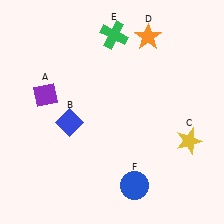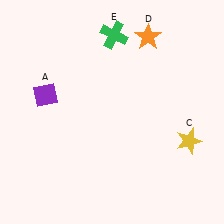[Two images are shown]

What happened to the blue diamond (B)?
The blue diamond (B) was removed in Image 2. It was in the bottom-left area of Image 1.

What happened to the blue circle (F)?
The blue circle (F) was removed in Image 2. It was in the bottom-right area of Image 1.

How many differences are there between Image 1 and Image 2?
There are 2 differences between the two images.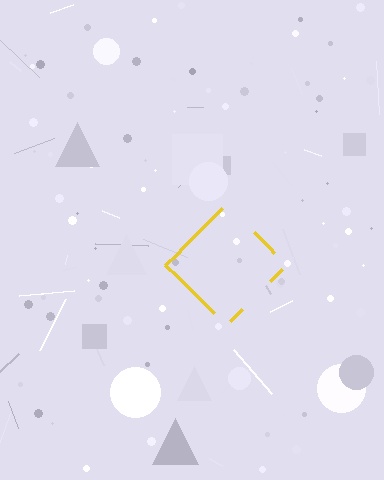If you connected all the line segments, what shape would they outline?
They would outline a diamond.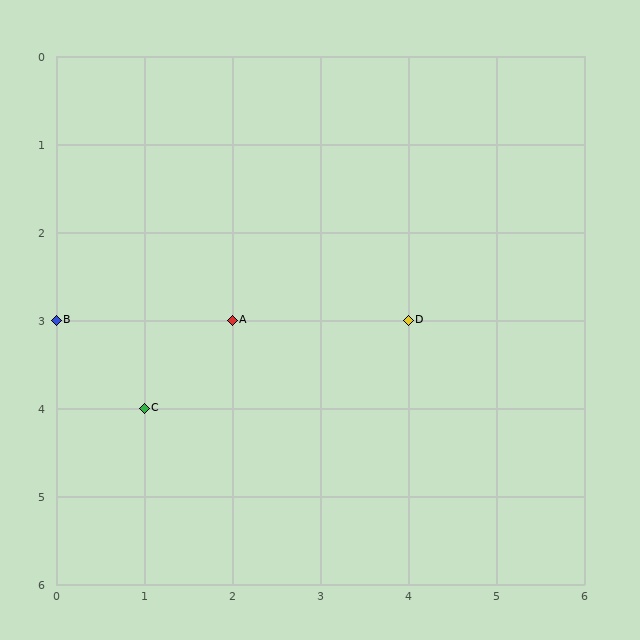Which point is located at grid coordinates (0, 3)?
Point B is at (0, 3).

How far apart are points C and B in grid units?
Points C and B are 1 column and 1 row apart (about 1.4 grid units diagonally).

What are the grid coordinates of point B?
Point B is at grid coordinates (0, 3).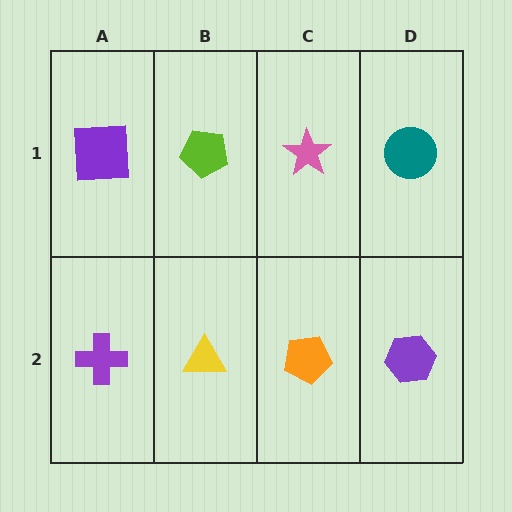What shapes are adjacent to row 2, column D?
A teal circle (row 1, column D), an orange pentagon (row 2, column C).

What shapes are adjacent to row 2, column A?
A purple square (row 1, column A), a yellow triangle (row 2, column B).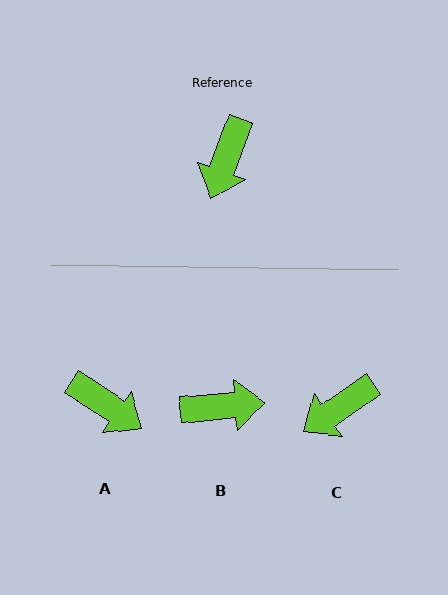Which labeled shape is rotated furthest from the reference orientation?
B, about 115 degrees away.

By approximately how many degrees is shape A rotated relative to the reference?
Approximately 76 degrees counter-clockwise.